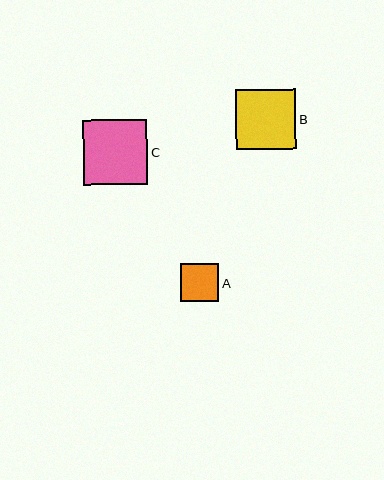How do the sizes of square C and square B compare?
Square C and square B are approximately the same size.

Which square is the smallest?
Square A is the smallest with a size of approximately 38 pixels.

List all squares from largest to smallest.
From largest to smallest: C, B, A.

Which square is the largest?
Square C is the largest with a size of approximately 65 pixels.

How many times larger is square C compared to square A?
Square C is approximately 1.7 times the size of square A.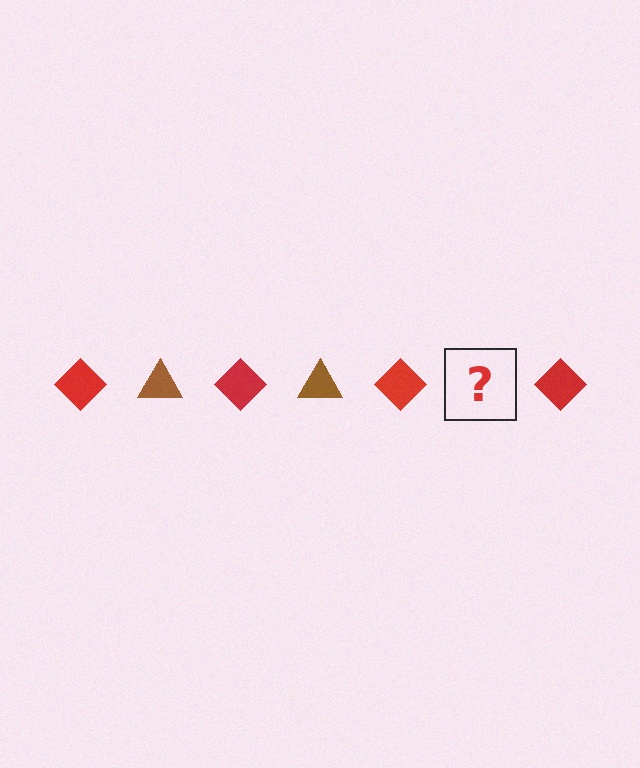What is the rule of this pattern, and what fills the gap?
The rule is that the pattern alternates between red diamond and brown triangle. The gap should be filled with a brown triangle.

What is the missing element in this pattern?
The missing element is a brown triangle.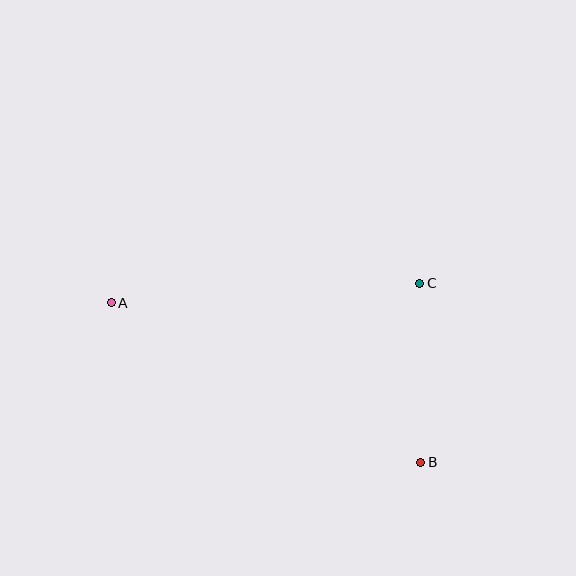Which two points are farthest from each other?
Points A and B are farthest from each other.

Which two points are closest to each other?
Points B and C are closest to each other.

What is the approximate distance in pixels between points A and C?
The distance between A and C is approximately 309 pixels.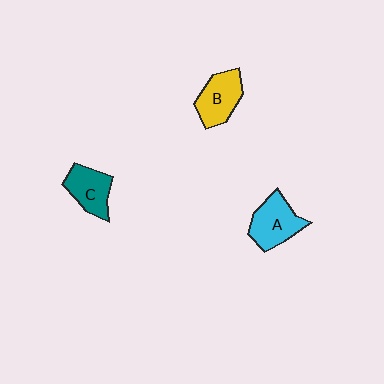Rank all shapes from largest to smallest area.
From largest to smallest: A (cyan), B (yellow), C (teal).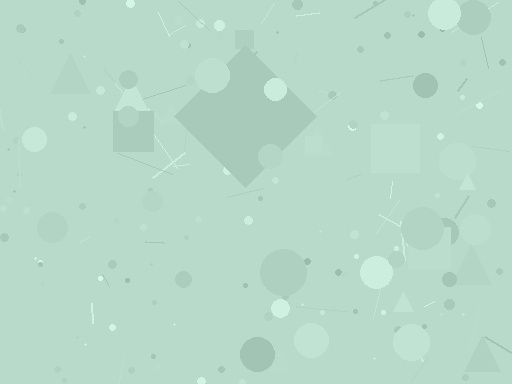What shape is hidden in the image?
A diamond is hidden in the image.